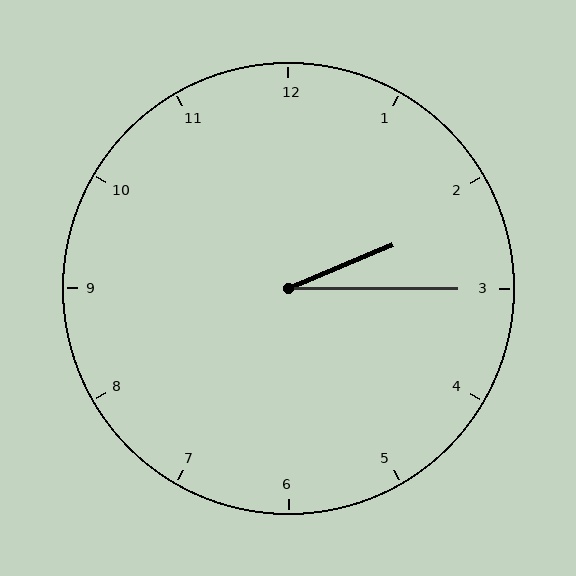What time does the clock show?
2:15.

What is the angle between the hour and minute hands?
Approximately 22 degrees.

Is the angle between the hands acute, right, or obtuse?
It is acute.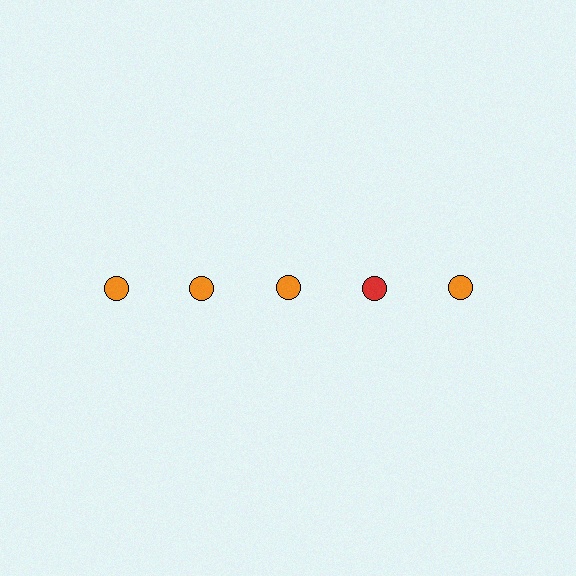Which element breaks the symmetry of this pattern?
The red circle in the top row, second from right column breaks the symmetry. All other shapes are orange circles.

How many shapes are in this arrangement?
There are 5 shapes arranged in a grid pattern.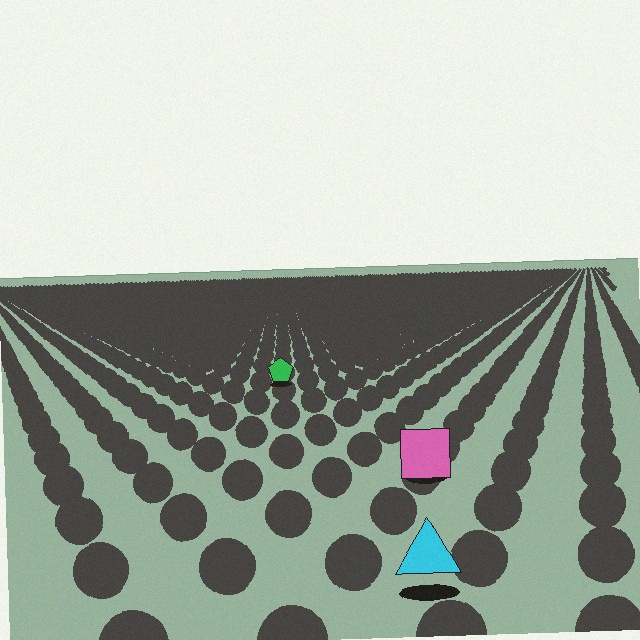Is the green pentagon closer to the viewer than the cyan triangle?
No. The cyan triangle is closer — you can tell from the texture gradient: the ground texture is coarser near it.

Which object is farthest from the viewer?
The green pentagon is farthest from the viewer. It appears smaller and the ground texture around it is denser.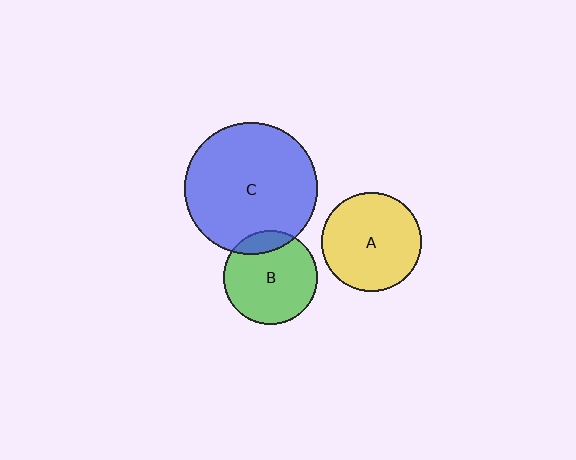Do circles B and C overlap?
Yes.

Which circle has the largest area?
Circle C (blue).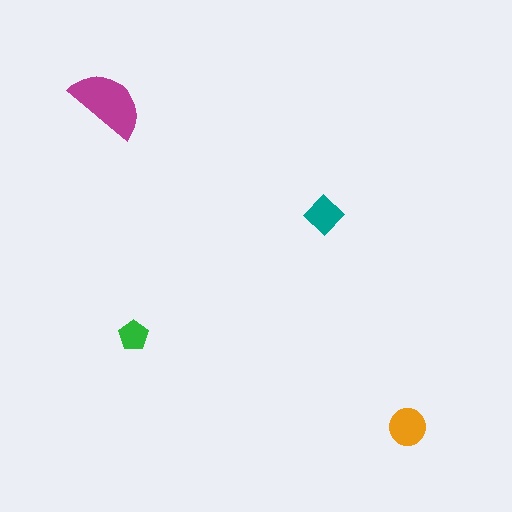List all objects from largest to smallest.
The magenta semicircle, the orange circle, the teal diamond, the green pentagon.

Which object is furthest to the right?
The orange circle is rightmost.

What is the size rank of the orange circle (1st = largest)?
2nd.